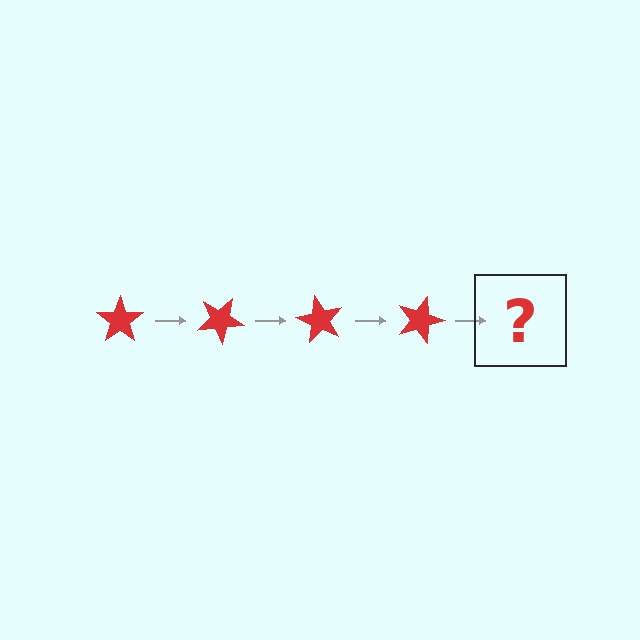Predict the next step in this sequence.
The next step is a red star rotated 120 degrees.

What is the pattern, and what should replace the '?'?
The pattern is that the star rotates 30 degrees each step. The '?' should be a red star rotated 120 degrees.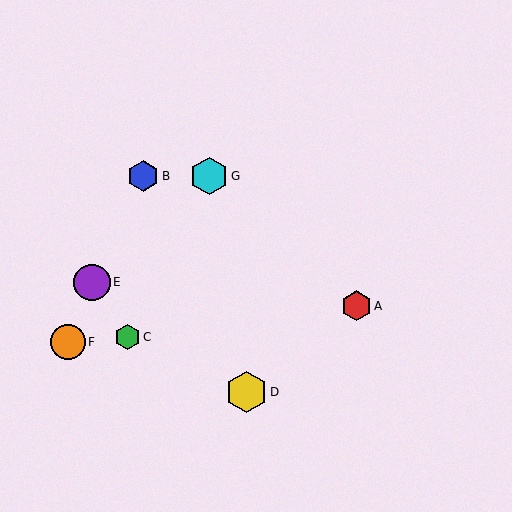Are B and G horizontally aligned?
Yes, both are at y≈176.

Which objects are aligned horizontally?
Objects B, G are aligned horizontally.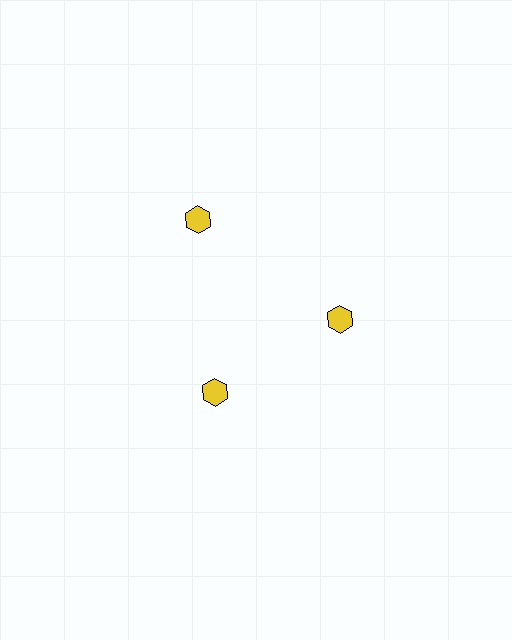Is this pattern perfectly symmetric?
No. The 3 yellow hexagons are arranged in a ring, but one element near the 11 o'clock position is pushed outward from the center, breaking the 3-fold rotational symmetry.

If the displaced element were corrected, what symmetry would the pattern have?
It would have 3-fold rotational symmetry — the pattern would map onto itself every 120 degrees.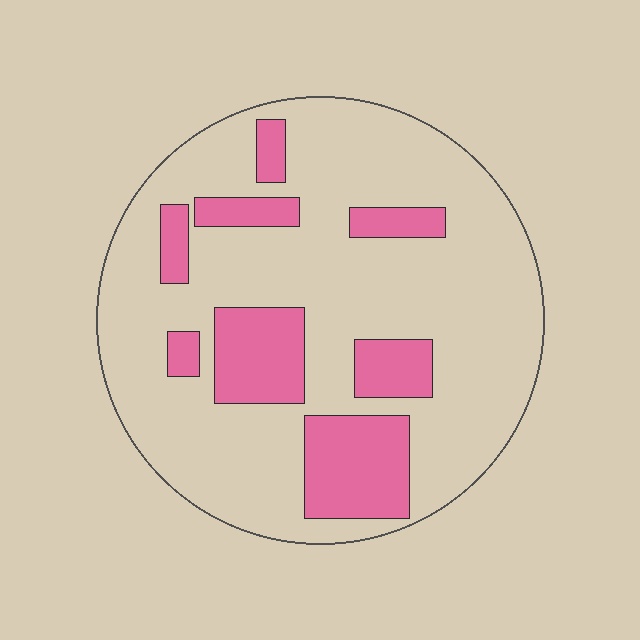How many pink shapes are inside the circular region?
8.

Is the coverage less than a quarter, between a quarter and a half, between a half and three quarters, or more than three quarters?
Less than a quarter.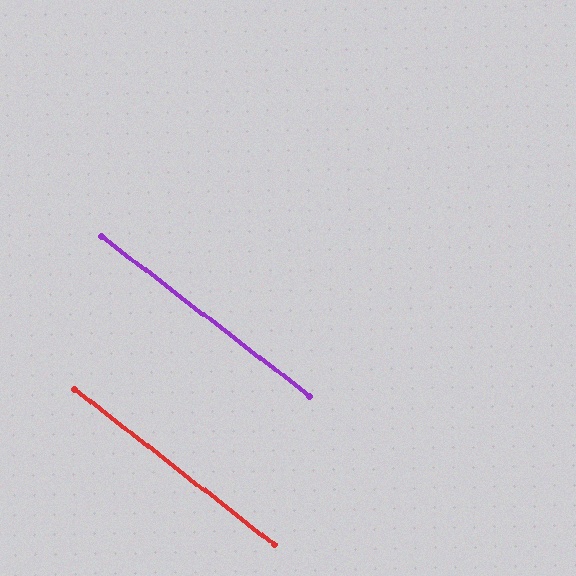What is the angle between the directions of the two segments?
Approximately 0 degrees.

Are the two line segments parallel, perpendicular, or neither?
Parallel — their directions differ by only 0.3°.